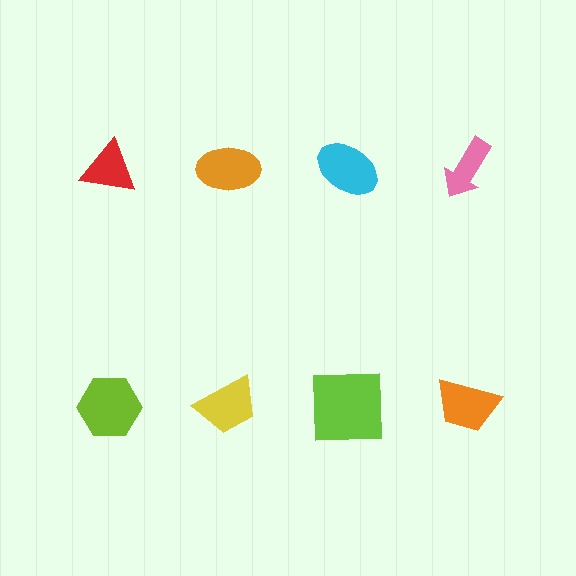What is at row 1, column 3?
A cyan ellipse.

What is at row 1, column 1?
A red triangle.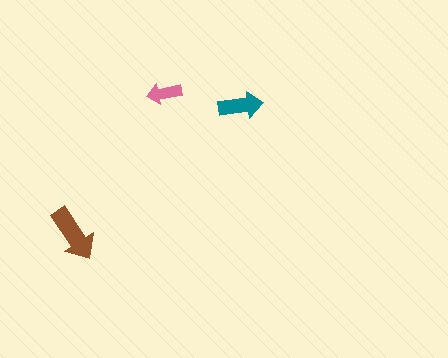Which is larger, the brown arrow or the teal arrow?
The brown one.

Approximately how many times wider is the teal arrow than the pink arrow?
About 1.5 times wider.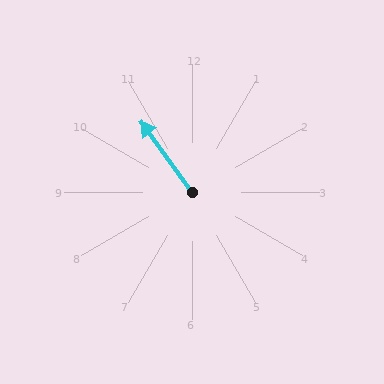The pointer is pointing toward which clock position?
Roughly 11 o'clock.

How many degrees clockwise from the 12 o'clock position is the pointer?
Approximately 324 degrees.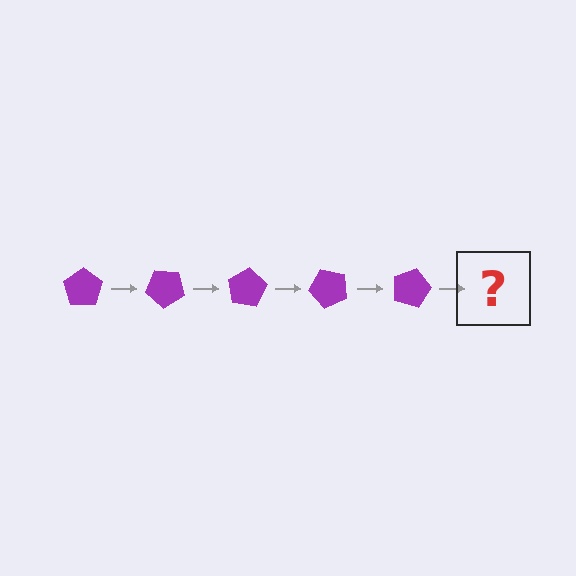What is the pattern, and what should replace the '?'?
The pattern is that the pentagon rotates 40 degrees each step. The '?' should be a purple pentagon rotated 200 degrees.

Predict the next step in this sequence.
The next step is a purple pentagon rotated 200 degrees.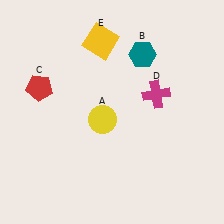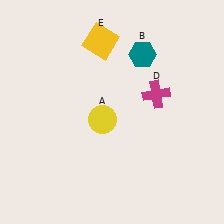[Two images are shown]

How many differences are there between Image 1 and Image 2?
There is 1 difference between the two images.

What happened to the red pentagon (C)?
The red pentagon (C) was removed in Image 2. It was in the top-left area of Image 1.